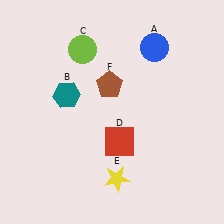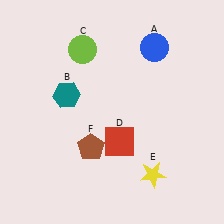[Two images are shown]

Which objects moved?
The objects that moved are: the yellow star (E), the brown pentagon (F).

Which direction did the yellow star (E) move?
The yellow star (E) moved right.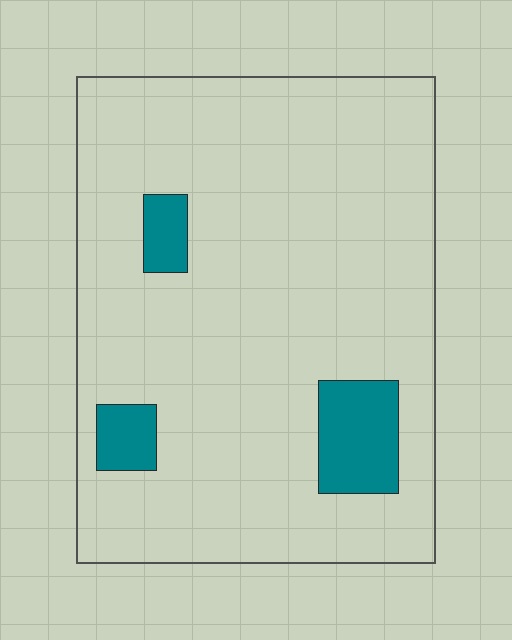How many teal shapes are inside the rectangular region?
3.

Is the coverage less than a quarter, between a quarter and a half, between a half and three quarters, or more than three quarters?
Less than a quarter.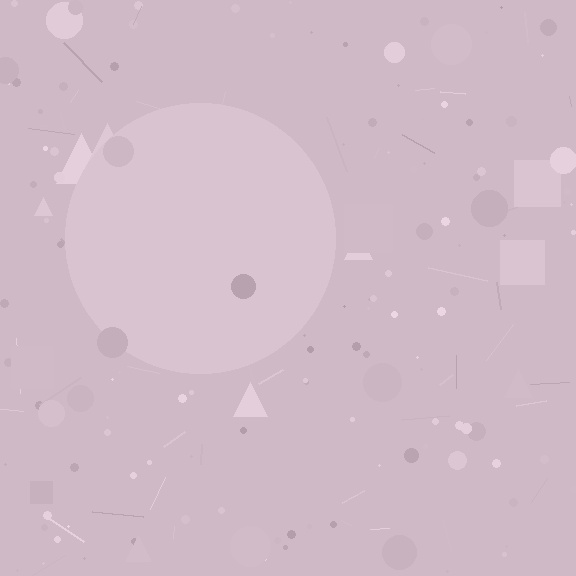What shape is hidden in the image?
A circle is hidden in the image.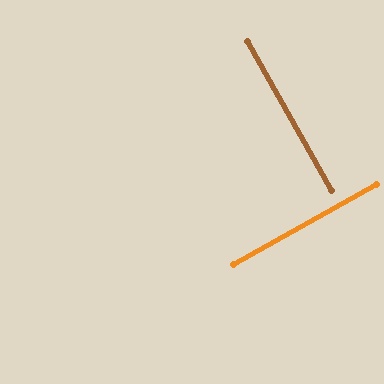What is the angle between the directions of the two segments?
Approximately 90 degrees.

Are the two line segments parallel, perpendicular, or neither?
Perpendicular — they meet at approximately 90°.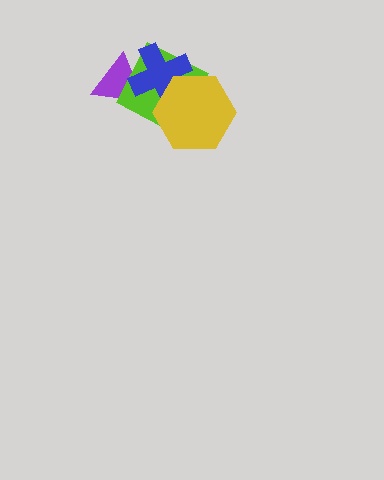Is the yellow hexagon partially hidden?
No, no other shape covers it.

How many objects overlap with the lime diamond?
3 objects overlap with the lime diamond.